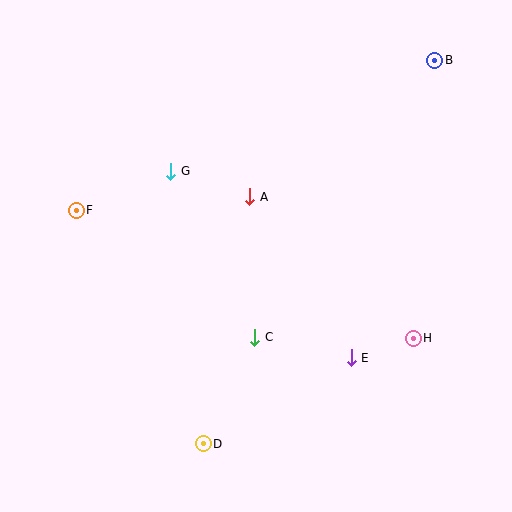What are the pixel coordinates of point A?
Point A is at (250, 197).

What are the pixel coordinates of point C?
Point C is at (255, 337).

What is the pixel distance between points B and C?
The distance between B and C is 330 pixels.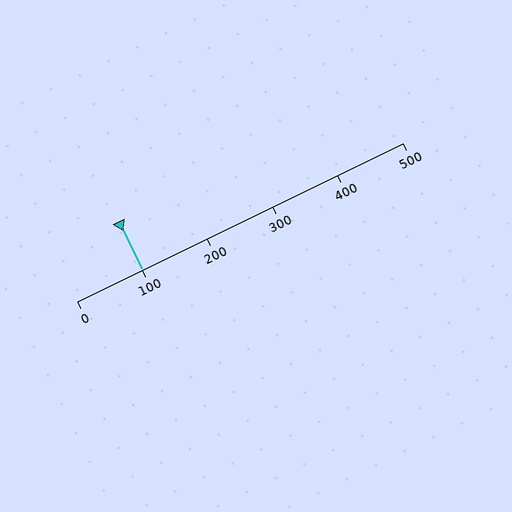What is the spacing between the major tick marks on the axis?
The major ticks are spaced 100 apart.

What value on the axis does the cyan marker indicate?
The marker indicates approximately 100.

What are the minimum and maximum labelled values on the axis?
The axis runs from 0 to 500.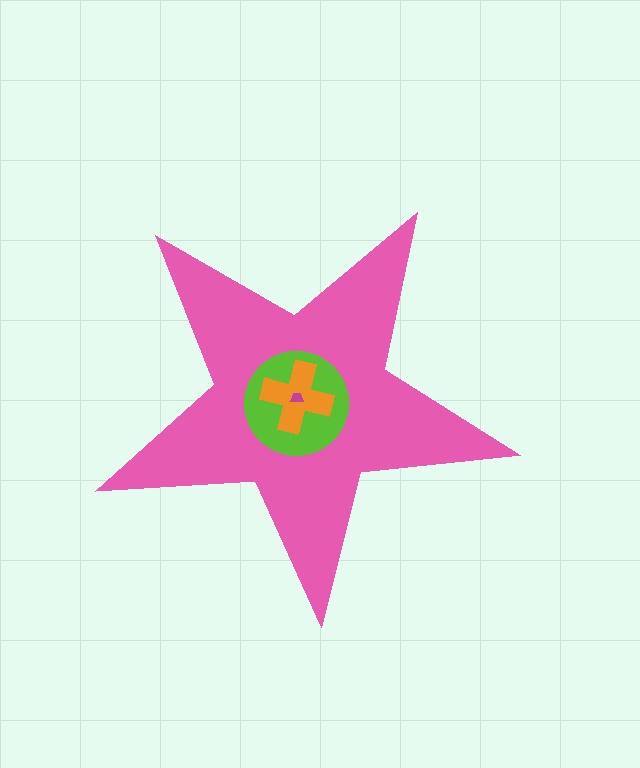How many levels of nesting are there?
4.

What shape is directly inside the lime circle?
The orange cross.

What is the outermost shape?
The pink star.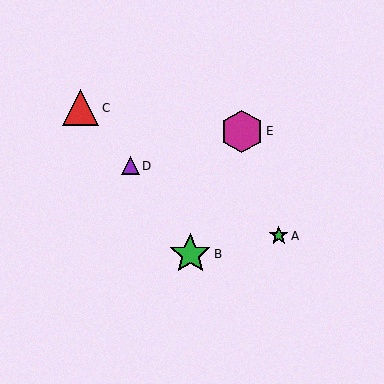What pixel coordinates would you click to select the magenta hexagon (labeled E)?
Click at (242, 131) to select the magenta hexagon E.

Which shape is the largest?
The magenta hexagon (labeled E) is the largest.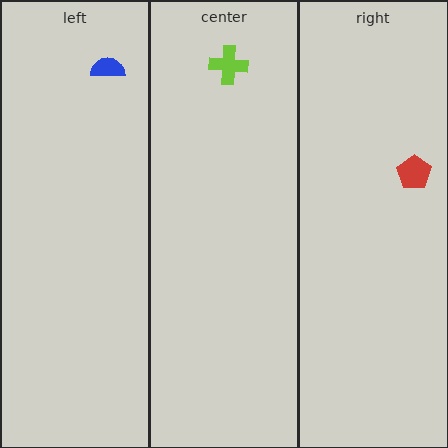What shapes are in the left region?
The blue semicircle.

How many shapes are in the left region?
1.